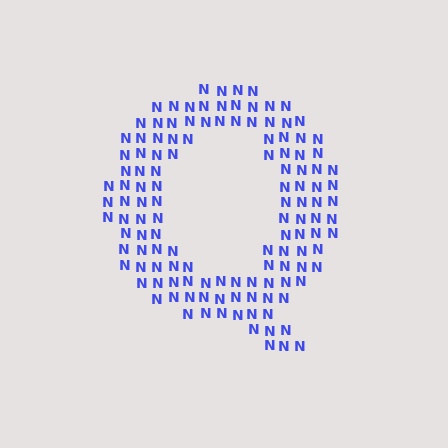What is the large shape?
The large shape is the letter Q.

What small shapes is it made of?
It is made of small letter N's.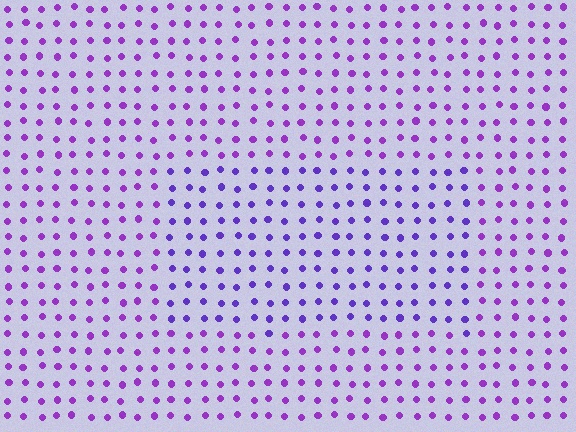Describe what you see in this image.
The image is filled with small purple elements in a uniform arrangement. A rectangle-shaped region is visible where the elements are tinted to a slightly different hue, forming a subtle color boundary.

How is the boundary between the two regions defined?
The boundary is defined purely by a slight shift in hue (about 24 degrees). Spacing, size, and orientation are identical on both sides.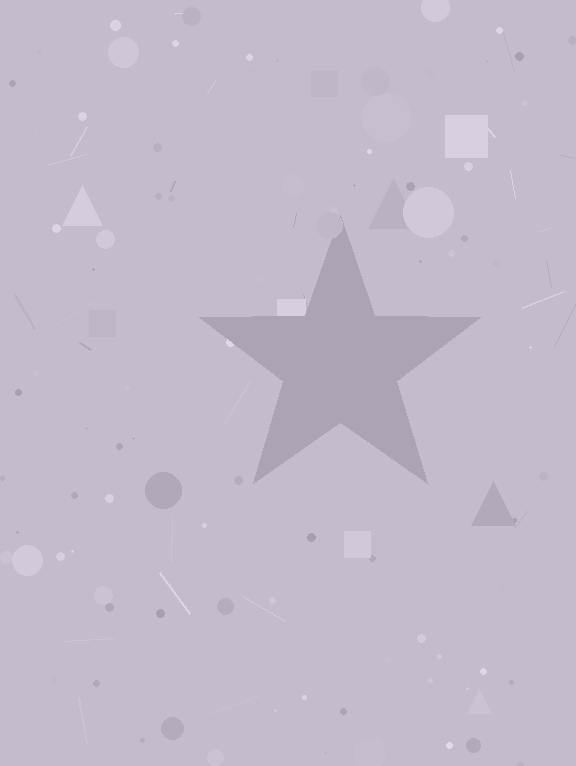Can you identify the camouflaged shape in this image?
The camouflaged shape is a star.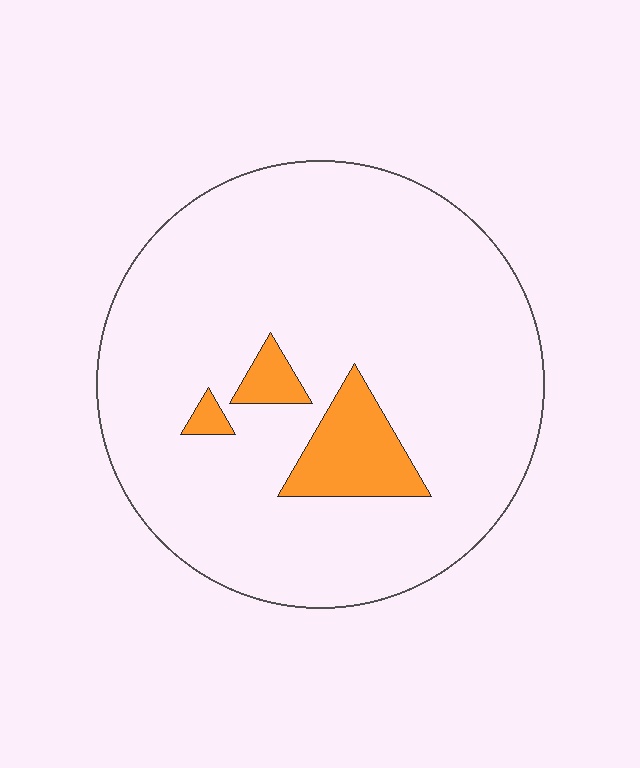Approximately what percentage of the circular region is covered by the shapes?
Approximately 10%.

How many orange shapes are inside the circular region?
3.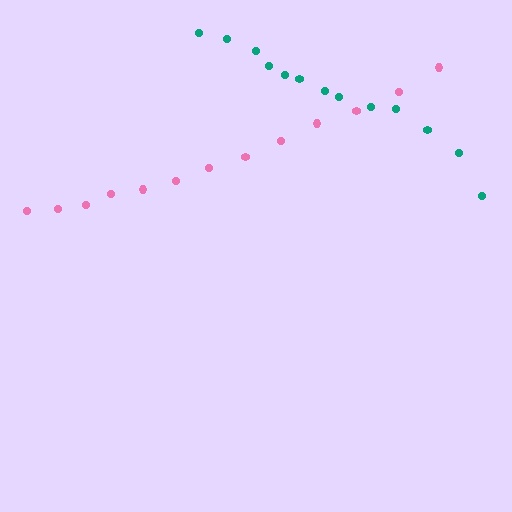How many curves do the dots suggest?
There are 2 distinct paths.